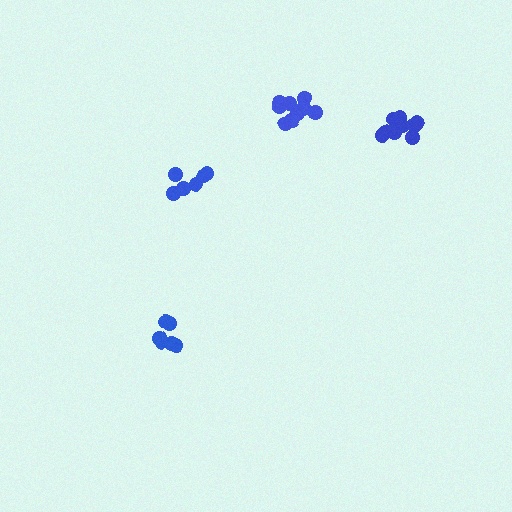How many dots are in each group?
Group 1: 9 dots, Group 2: 9 dots, Group 3: 6 dots, Group 4: 6 dots (30 total).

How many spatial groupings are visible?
There are 4 spatial groupings.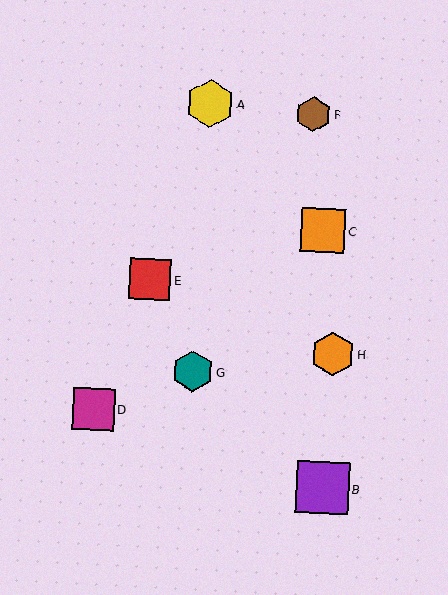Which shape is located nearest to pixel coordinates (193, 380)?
The teal hexagon (labeled G) at (193, 371) is nearest to that location.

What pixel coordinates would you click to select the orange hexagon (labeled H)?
Click at (332, 354) to select the orange hexagon H.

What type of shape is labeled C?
Shape C is an orange square.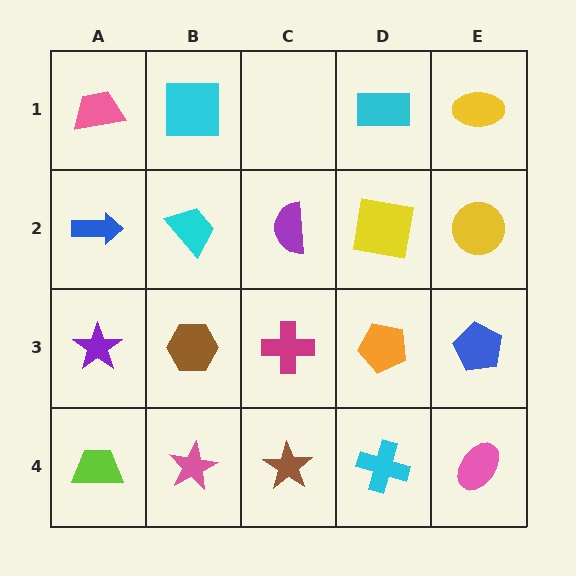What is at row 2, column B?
A cyan trapezoid.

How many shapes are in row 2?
5 shapes.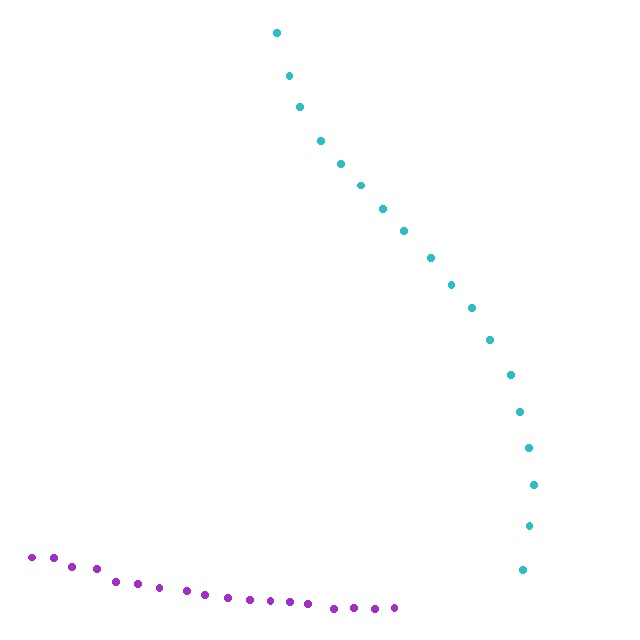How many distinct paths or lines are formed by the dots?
There are 2 distinct paths.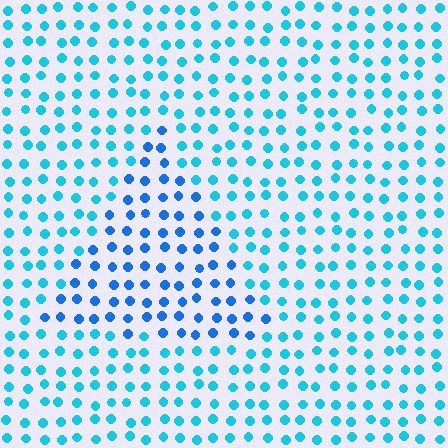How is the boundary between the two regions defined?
The boundary is defined purely by a slight shift in hue (about 27 degrees). Spacing, size, and orientation are identical on both sides.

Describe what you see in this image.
The image is filled with small cyan elements in a uniform arrangement. A triangle-shaped region is visible where the elements are tinted to a slightly different hue, forming a subtle color boundary.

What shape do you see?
I see a triangle.